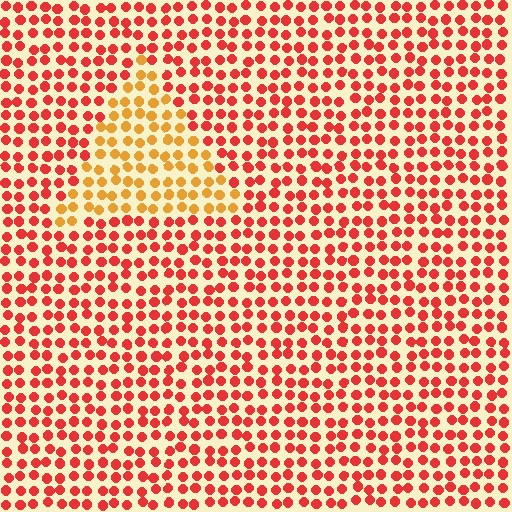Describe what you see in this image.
The image is filled with small red elements in a uniform arrangement. A triangle-shaped region is visible where the elements are tinted to a slightly different hue, forming a subtle color boundary.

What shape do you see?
I see a triangle.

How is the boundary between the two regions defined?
The boundary is defined purely by a slight shift in hue (about 37 degrees). Spacing, size, and orientation are identical on both sides.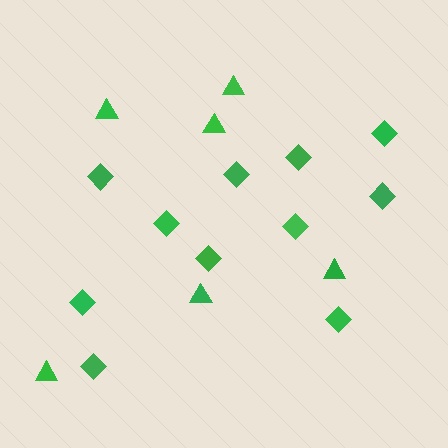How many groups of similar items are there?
There are 2 groups: one group of triangles (6) and one group of diamonds (11).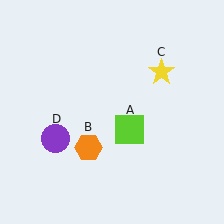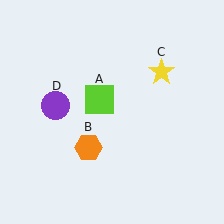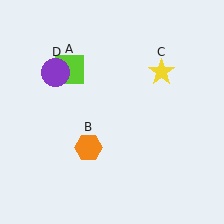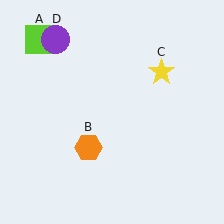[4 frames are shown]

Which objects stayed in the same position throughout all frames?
Orange hexagon (object B) and yellow star (object C) remained stationary.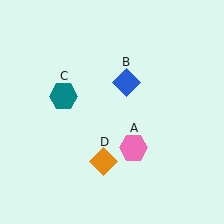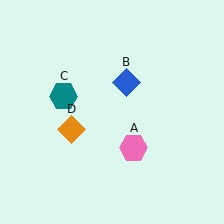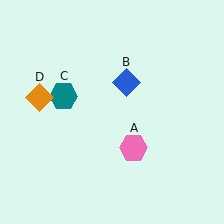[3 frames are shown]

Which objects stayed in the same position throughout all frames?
Pink hexagon (object A) and blue diamond (object B) and teal hexagon (object C) remained stationary.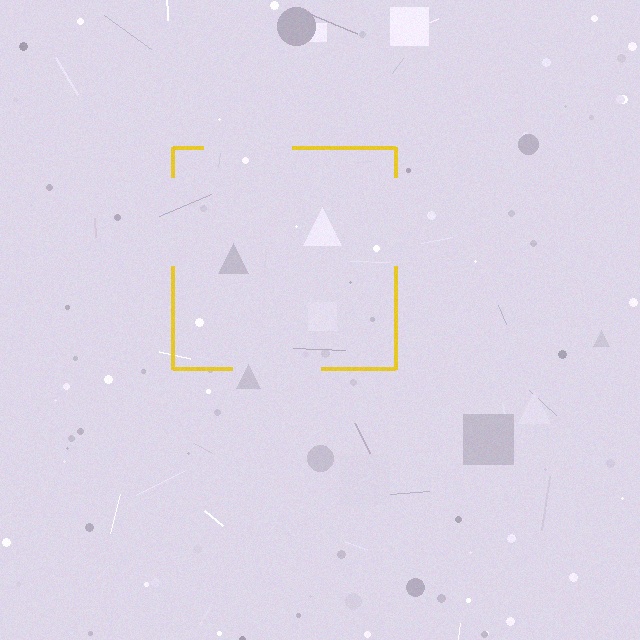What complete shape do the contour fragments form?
The contour fragments form a square.